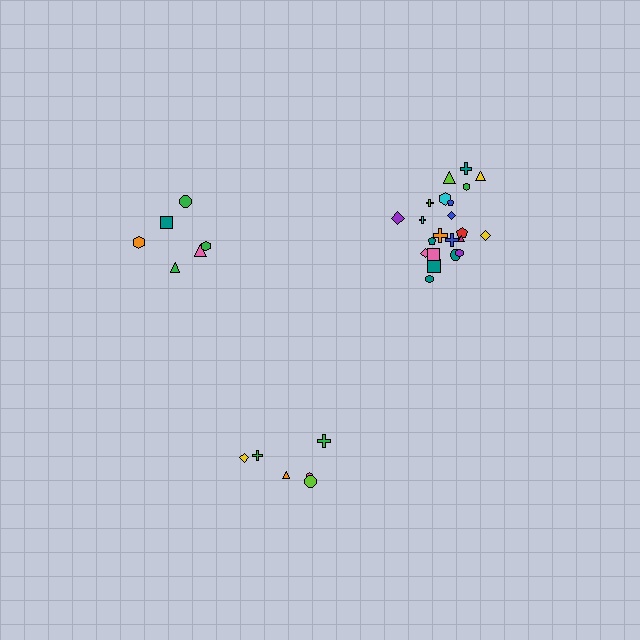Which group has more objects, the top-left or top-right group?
The top-right group.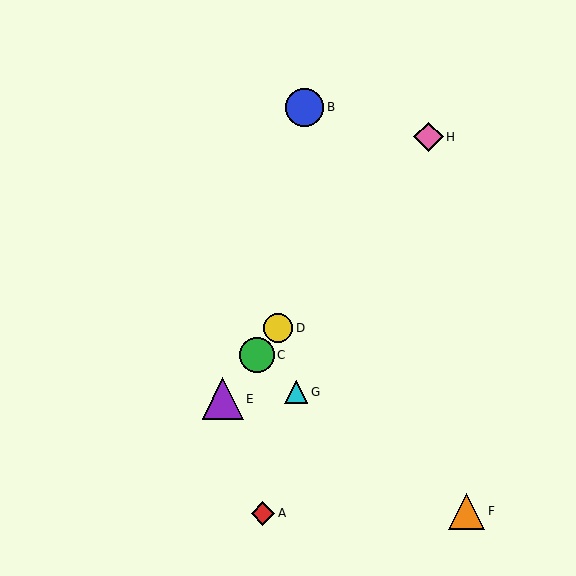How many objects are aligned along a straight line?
4 objects (C, D, E, H) are aligned along a straight line.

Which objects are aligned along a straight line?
Objects C, D, E, H are aligned along a straight line.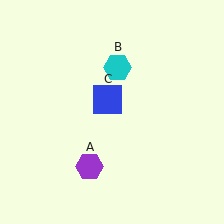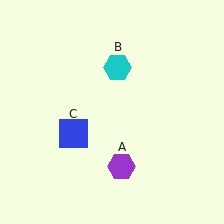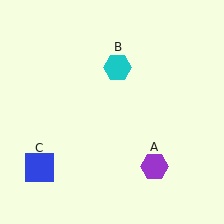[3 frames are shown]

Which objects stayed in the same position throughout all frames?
Cyan hexagon (object B) remained stationary.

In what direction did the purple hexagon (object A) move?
The purple hexagon (object A) moved right.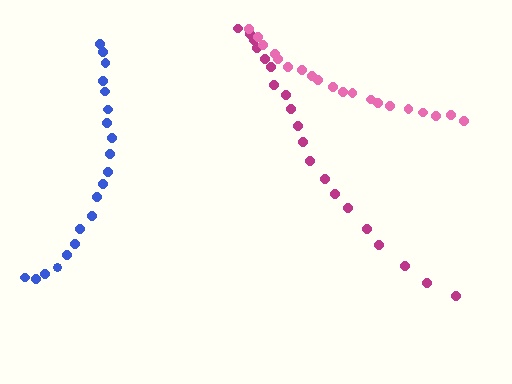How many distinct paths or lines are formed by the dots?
There are 3 distinct paths.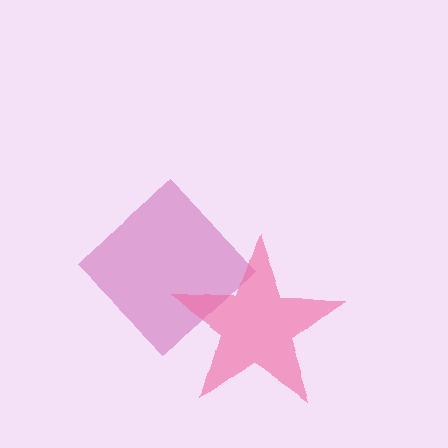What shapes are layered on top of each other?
The layered shapes are: a magenta diamond, a pink star.